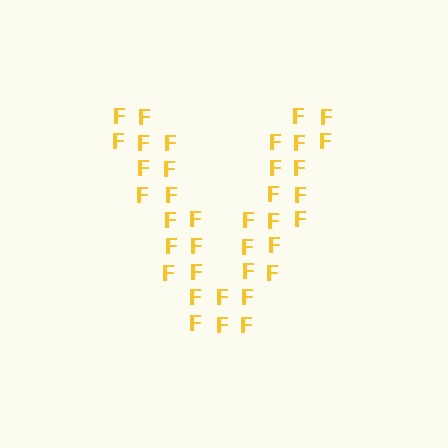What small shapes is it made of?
It is made of small letter F's.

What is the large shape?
The large shape is the letter V.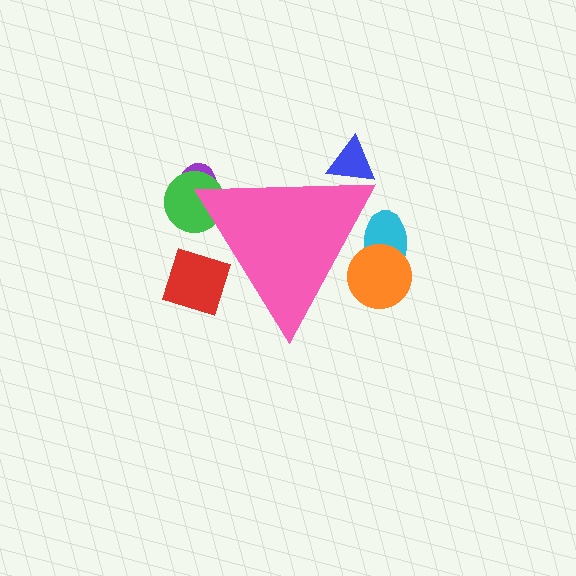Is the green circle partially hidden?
Yes, the green circle is partially hidden behind the pink triangle.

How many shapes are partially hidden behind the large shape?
6 shapes are partially hidden.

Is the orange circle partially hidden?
Yes, the orange circle is partially hidden behind the pink triangle.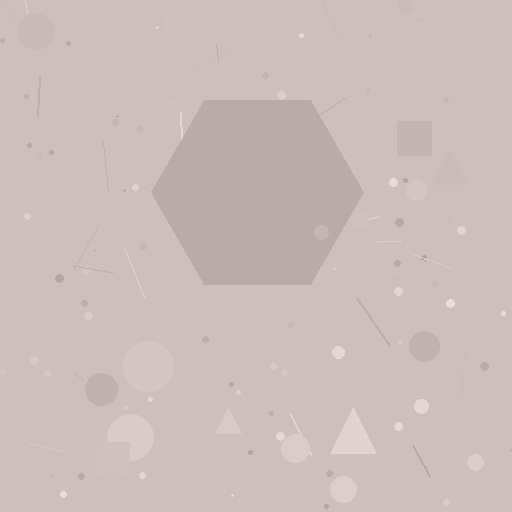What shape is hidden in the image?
A hexagon is hidden in the image.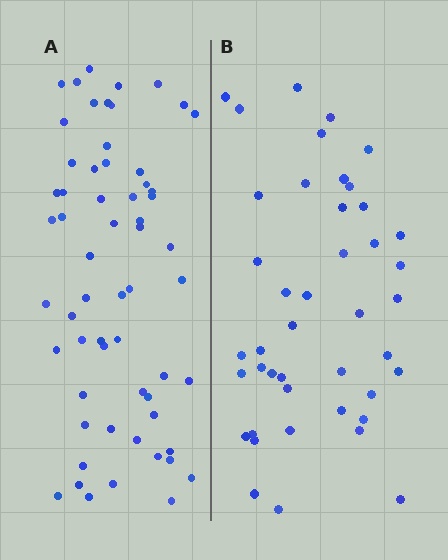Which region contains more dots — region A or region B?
Region A (the left region) has more dots.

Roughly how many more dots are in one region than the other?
Region A has approximately 15 more dots than region B.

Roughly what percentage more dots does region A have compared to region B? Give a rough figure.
About 40% more.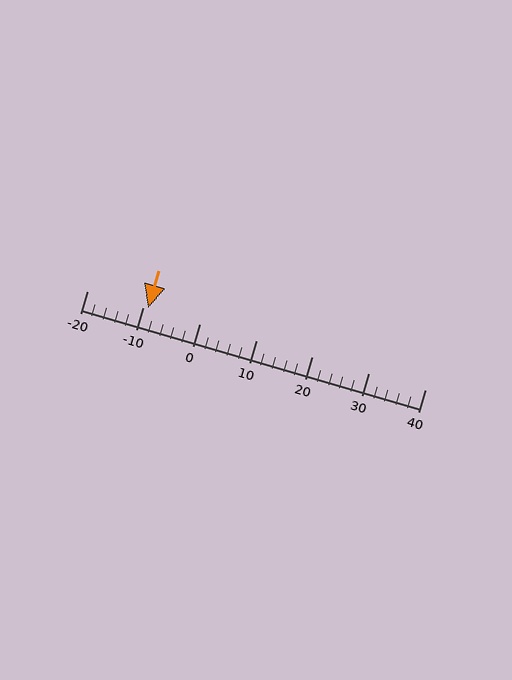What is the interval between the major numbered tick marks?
The major tick marks are spaced 10 units apart.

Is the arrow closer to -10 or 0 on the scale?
The arrow is closer to -10.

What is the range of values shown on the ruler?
The ruler shows values from -20 to 40.